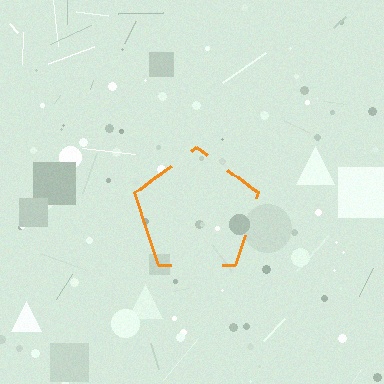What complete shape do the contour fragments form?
The contour fragments form a pentagon.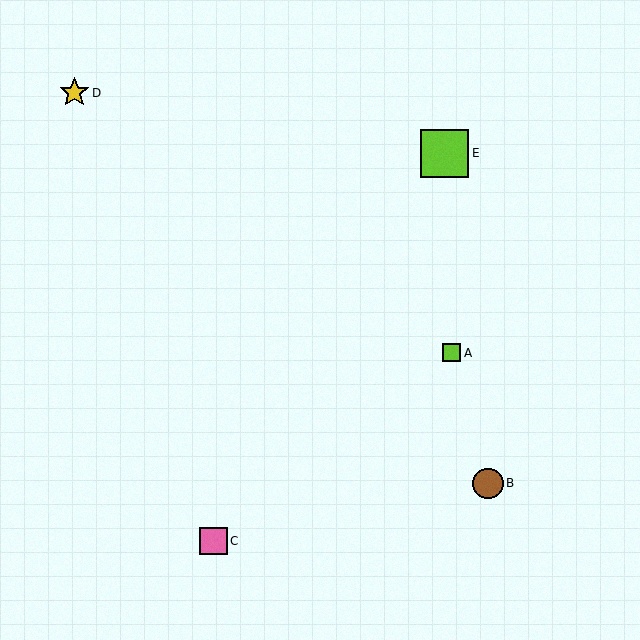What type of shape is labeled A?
Shape A is a lime square.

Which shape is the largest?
The lime square (labeled E) is the largest.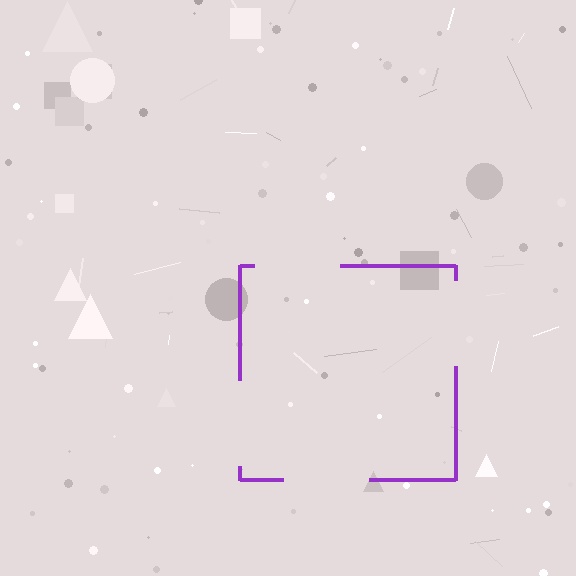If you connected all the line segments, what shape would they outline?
They would outline a square.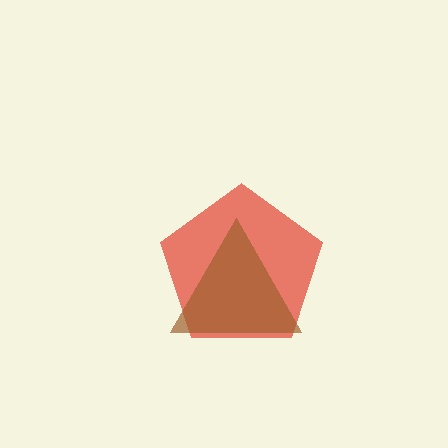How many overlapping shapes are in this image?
There are 2 overlapping shapes in the image.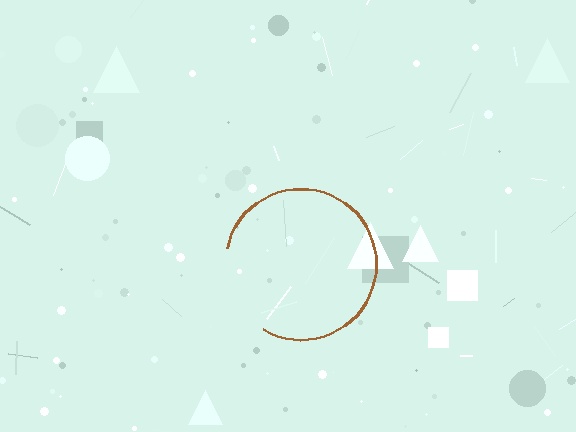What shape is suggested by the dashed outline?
The dashed outline suggests a circle.